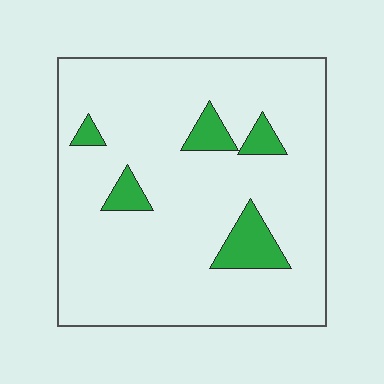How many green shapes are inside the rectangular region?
5.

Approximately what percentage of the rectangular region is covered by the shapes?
Approximately 10%.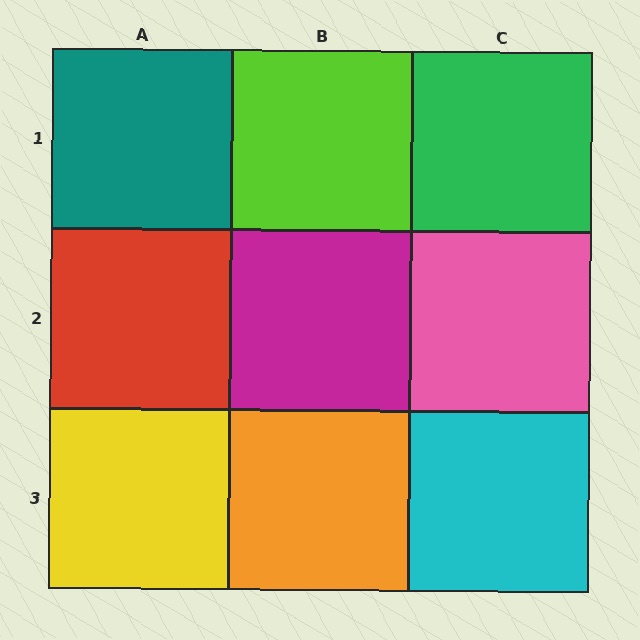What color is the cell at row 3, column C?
Cyan.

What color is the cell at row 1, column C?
Green.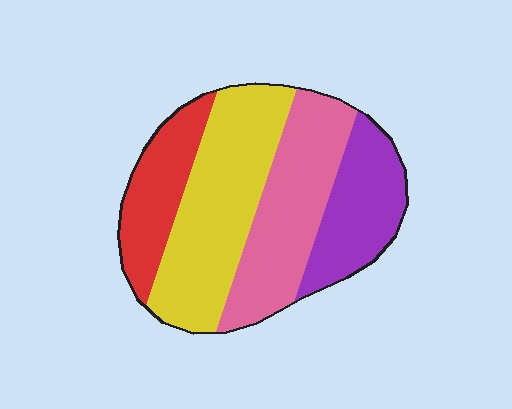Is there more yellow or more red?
Yellow.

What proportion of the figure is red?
Red takes up less than a quarter of the figure.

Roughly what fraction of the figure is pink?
Pink takes up between a sixth and a third of the figure.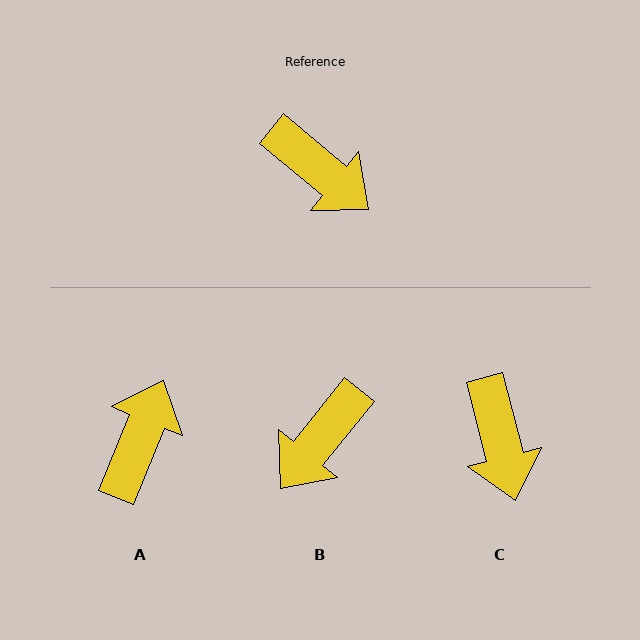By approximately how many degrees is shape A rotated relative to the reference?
Approximately 107 degrees counter-clockwise.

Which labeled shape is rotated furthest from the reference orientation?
A, about 107 degrees away.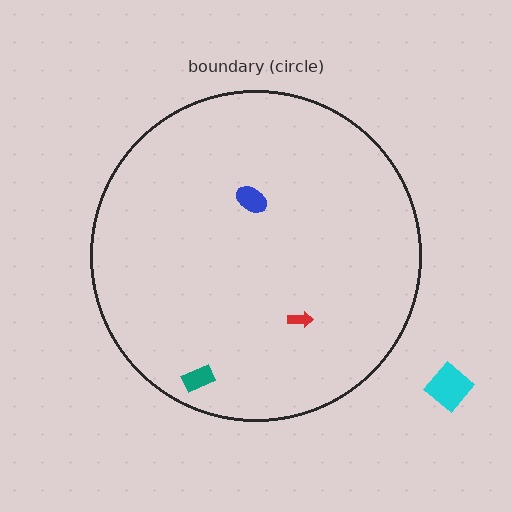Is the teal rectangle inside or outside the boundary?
Inside.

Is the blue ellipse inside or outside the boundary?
Inside.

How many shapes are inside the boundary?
3 inside, 1 outside.